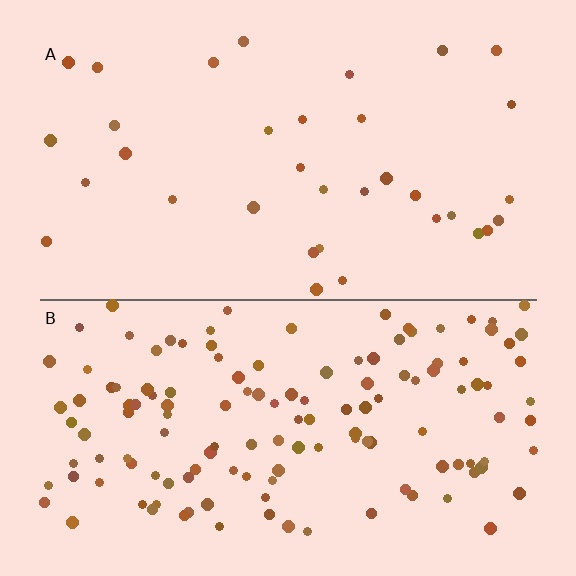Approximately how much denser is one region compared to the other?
Approximately 4.0× — region B over region A.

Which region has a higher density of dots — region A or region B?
B (the bottom).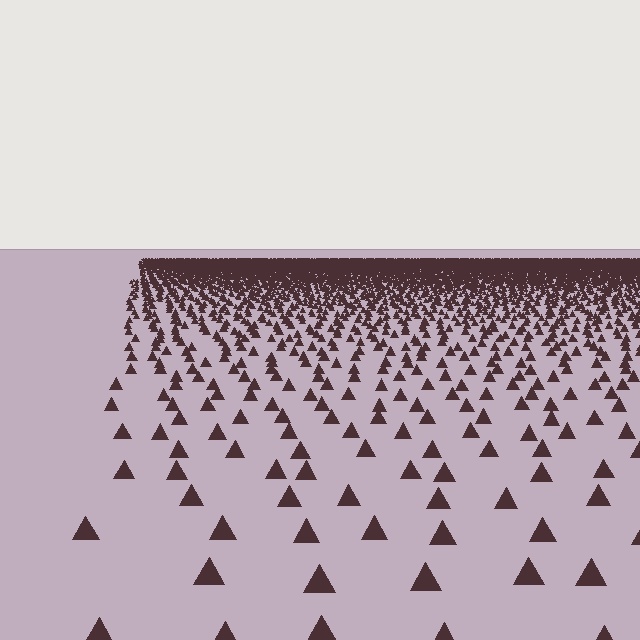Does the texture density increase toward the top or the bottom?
Density increases toward the top.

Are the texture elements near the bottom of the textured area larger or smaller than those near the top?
Larger. Near the bottom, elements are closer to the viewer and appear at a bigger on-screen size.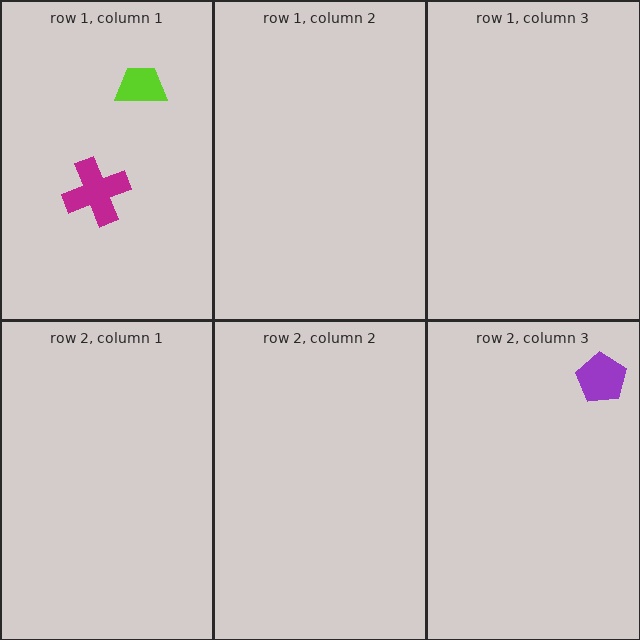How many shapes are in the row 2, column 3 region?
1.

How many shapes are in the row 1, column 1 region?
2.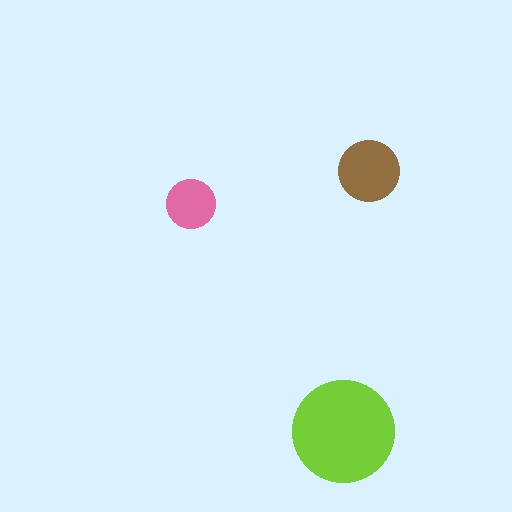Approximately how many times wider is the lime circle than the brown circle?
About 1.5 times wider.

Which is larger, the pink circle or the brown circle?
The brown one.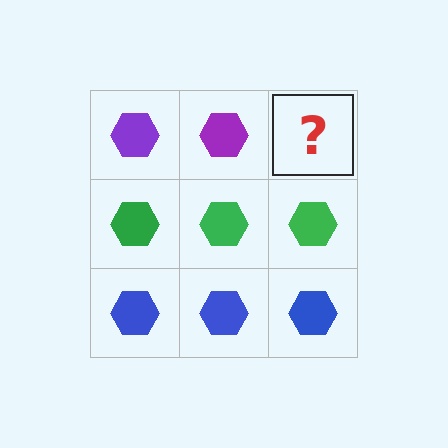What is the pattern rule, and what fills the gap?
The rule is that each row has a consistent color. The gap should be filled with a purple hexagon.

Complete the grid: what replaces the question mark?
The question mark should be replaced with a purple hexagon.